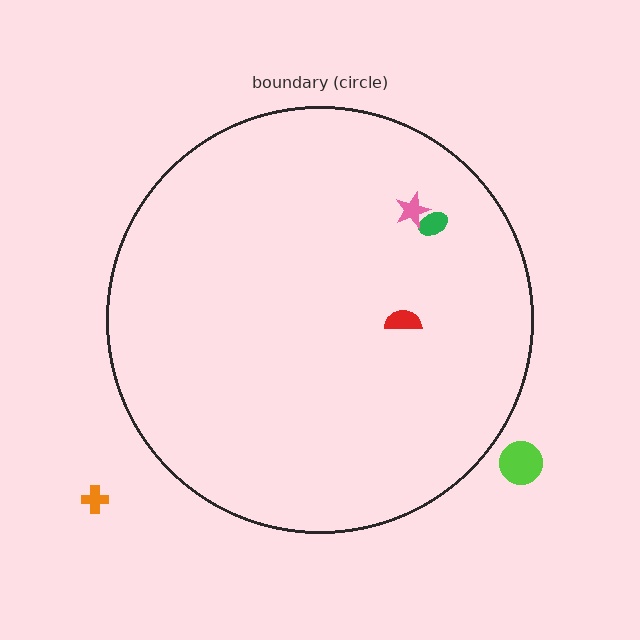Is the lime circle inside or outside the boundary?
Outside.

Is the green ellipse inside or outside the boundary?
Inside.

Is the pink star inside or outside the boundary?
Inside.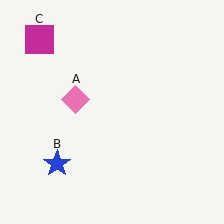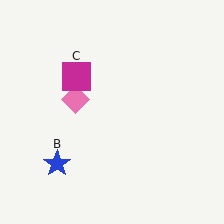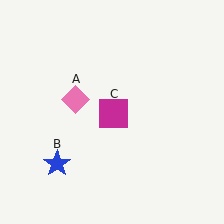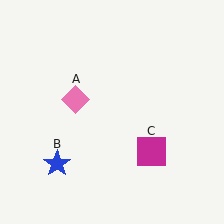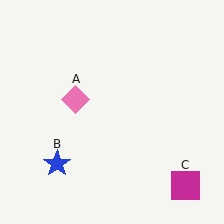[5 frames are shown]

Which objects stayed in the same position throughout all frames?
Pink diamond (object A) and blue star (object B) remained stationary.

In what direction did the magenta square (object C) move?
The magenta square (object C) moved down and to the right.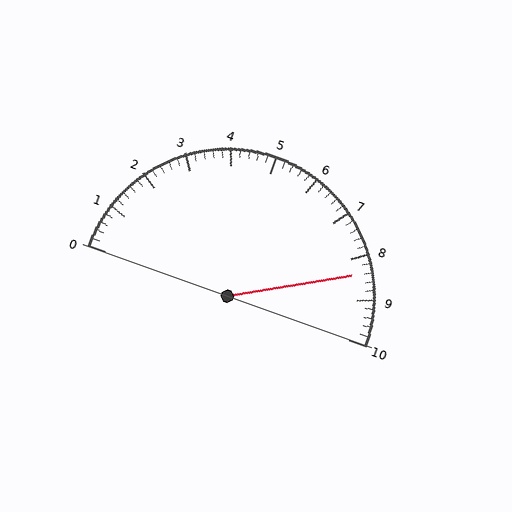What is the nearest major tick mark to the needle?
The nearest major tick mark is 8.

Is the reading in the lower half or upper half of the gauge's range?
The reading is in the upper half of the range (0 to 10).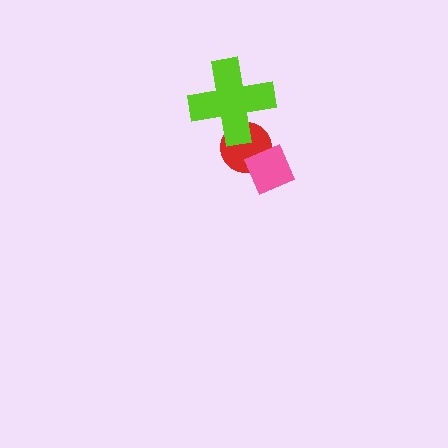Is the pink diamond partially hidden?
No, no other shape covers it.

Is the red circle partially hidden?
Yes, it is partially covered by another shape.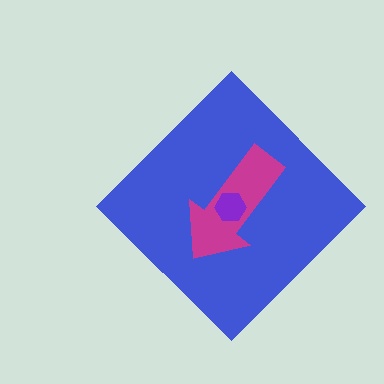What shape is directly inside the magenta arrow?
The purple hexagon.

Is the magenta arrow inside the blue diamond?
Yes.